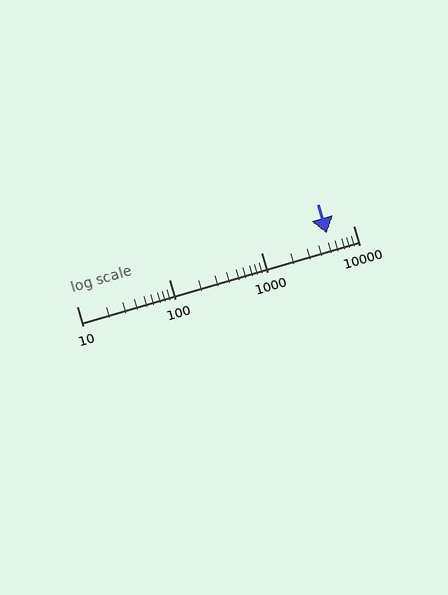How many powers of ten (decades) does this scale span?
The scale spans 3 decades, from 10 to 10000.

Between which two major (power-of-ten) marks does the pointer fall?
The pointer is between 1000 and 10000.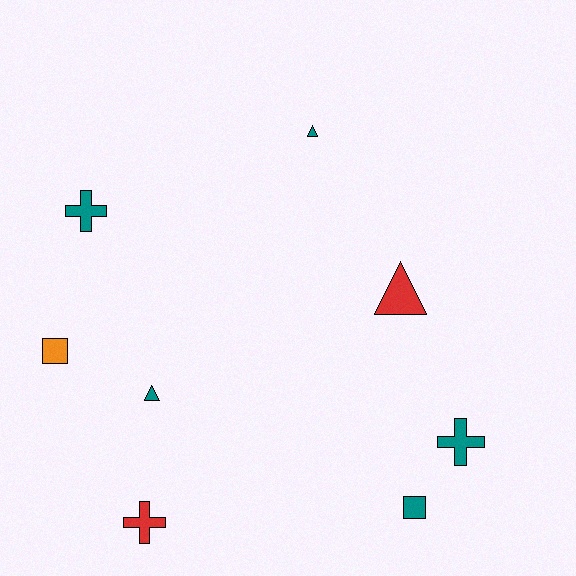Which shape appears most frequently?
Triangle, with 3 objects.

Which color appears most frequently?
Teal, with 5 objects.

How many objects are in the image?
There are 8 objects.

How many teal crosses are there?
There are 2 teal crosses.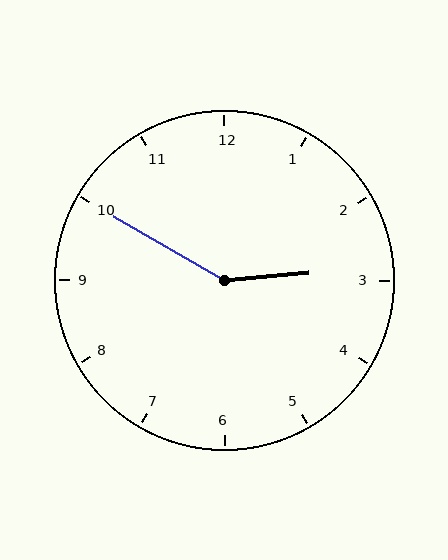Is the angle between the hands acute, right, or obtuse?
It is obtuse.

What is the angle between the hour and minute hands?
Approximately 145 degrees.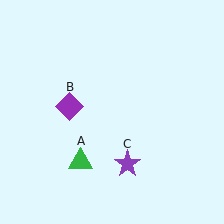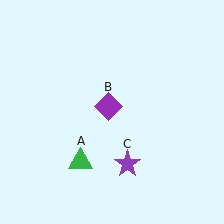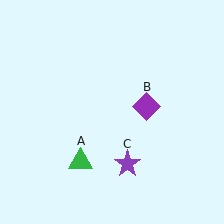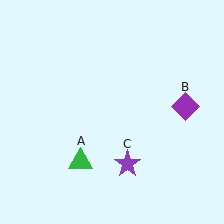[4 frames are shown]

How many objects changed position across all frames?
1 object changed position: purple diamond (object B).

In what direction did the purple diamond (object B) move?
The purple diamond (object B) moved right.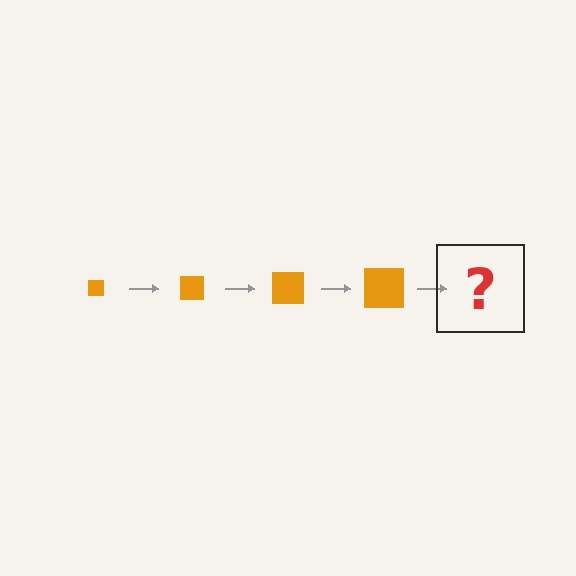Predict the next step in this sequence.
The next step is an orange square, larger than the previous one.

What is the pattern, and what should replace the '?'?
The pattern is that the square gets progressively larger each step. The '?' should be an orange square, larger than the previous one.